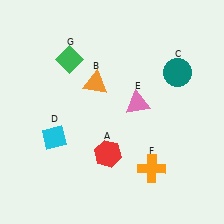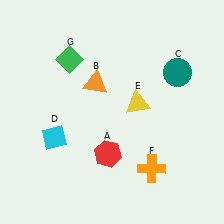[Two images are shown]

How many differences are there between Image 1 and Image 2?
There is 1 difference between the two images.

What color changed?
The triangle (E) changed from pink in Image 1 to yellow in Image 2.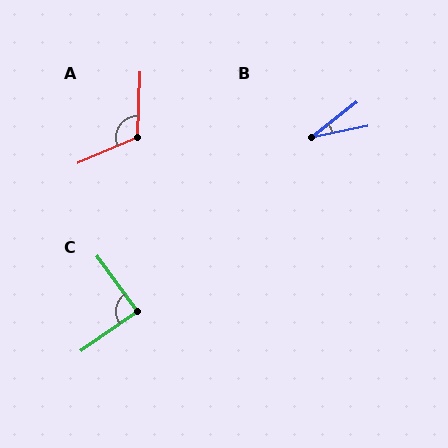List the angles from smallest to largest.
B (26°), C (89°), A (115°).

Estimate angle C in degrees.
Approximately 89 degrees.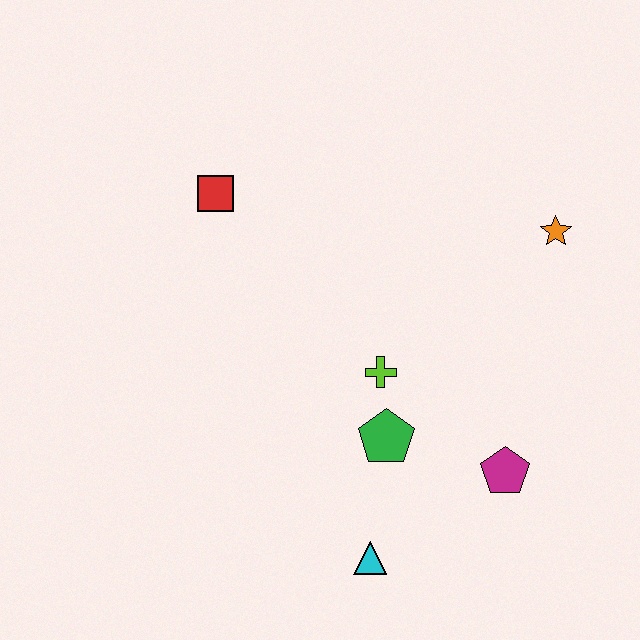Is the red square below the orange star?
No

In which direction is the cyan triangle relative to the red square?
The cyan triangle is below the red square.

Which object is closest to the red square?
The lime cross is closest to the red square.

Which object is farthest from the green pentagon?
The red square is farthest from the green pentagon.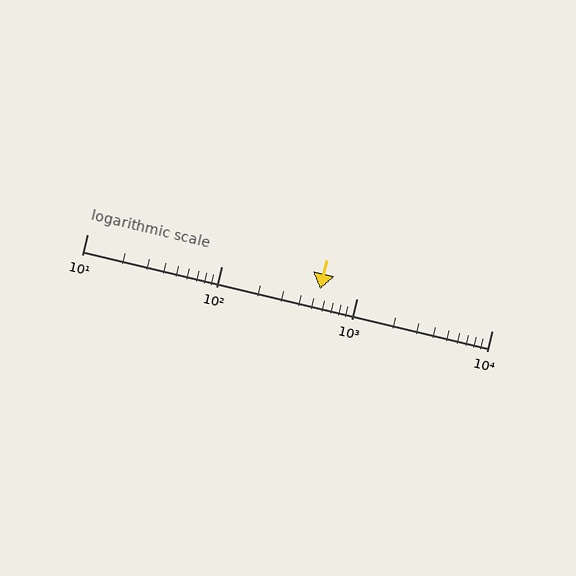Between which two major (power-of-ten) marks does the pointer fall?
The pointer is between 100 and 1000.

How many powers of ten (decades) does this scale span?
The scale spans 3 decades, from 10 to 10000.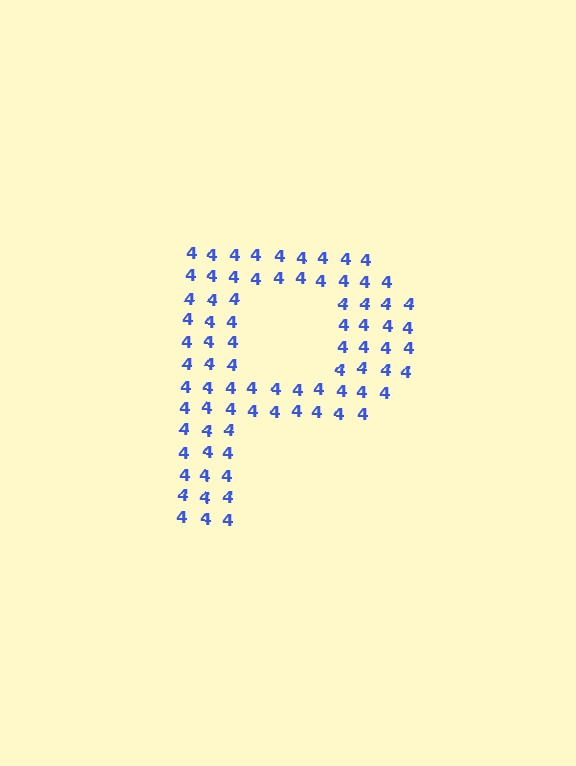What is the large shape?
The large shape is the letter P.